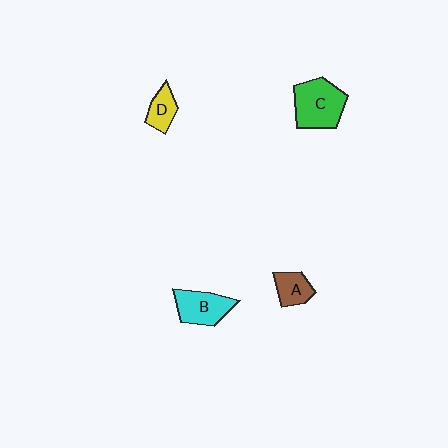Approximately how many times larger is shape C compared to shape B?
Approximately 1.3 times.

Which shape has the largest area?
Shape C (green).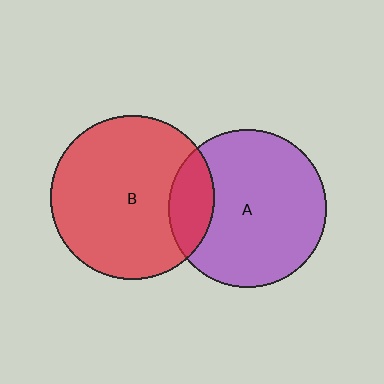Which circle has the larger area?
Circle B (red).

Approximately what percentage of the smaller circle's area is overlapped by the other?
Approximately 20%.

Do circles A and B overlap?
Yes.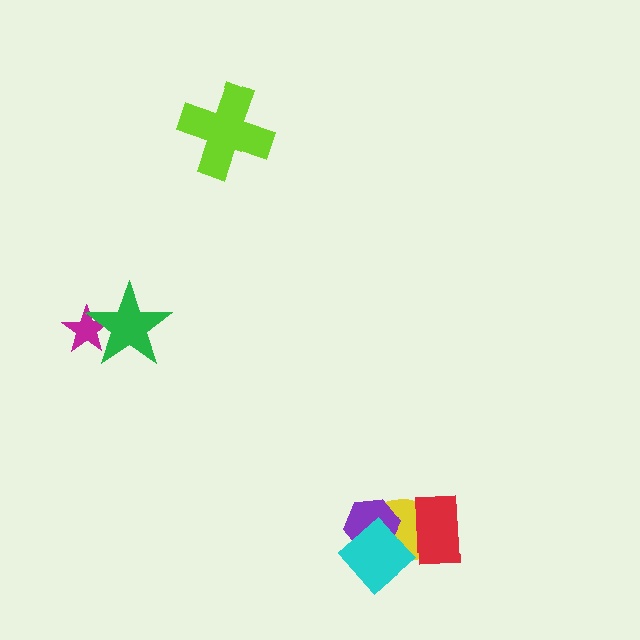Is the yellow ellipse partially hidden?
Yes, it is partially covered by another shape.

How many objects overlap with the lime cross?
0 objects overlap with the lime cross.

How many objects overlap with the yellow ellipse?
3 objects overlap with the yellow ellipse.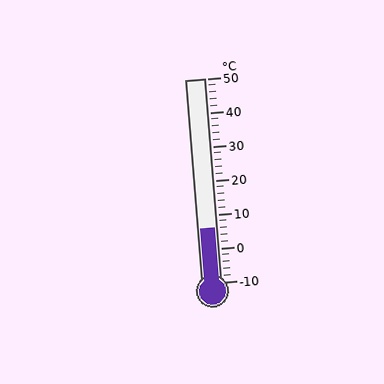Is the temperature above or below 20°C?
The temperature is below 20°C.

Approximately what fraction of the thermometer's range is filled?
The thermometer is filled to approximately 25% of its range.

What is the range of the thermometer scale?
The thermometer scale ranges from -10°C to 50°C.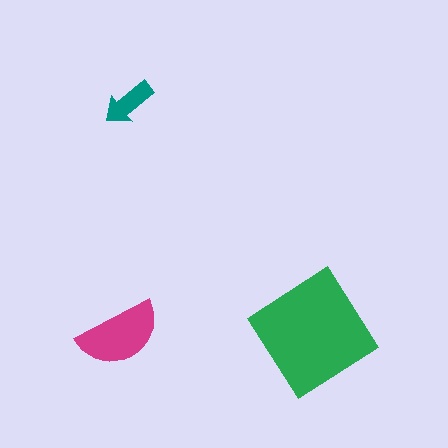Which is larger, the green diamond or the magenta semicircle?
The green diamond.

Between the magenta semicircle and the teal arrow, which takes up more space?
The magenta semicircle.